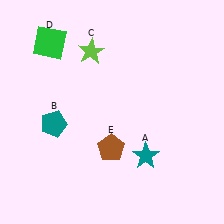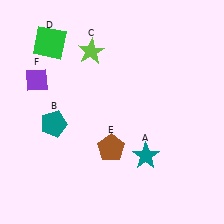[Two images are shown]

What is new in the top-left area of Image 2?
A purple diamond (F) was added in the top-left area of Image 2.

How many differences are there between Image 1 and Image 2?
There is 1 difference between the two images.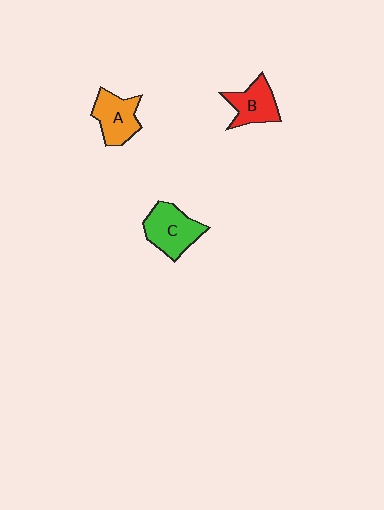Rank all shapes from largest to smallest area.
From largest to smallest: C (green), A (orange), B (red).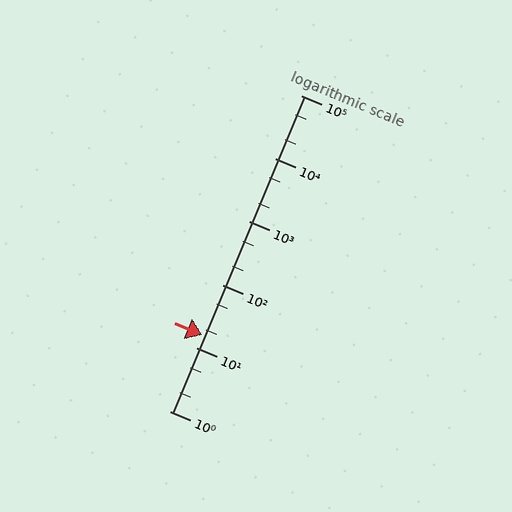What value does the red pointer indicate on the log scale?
The pointer indicates approximately 16.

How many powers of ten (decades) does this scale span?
The scale spans 5 decades, from 1 to 100000.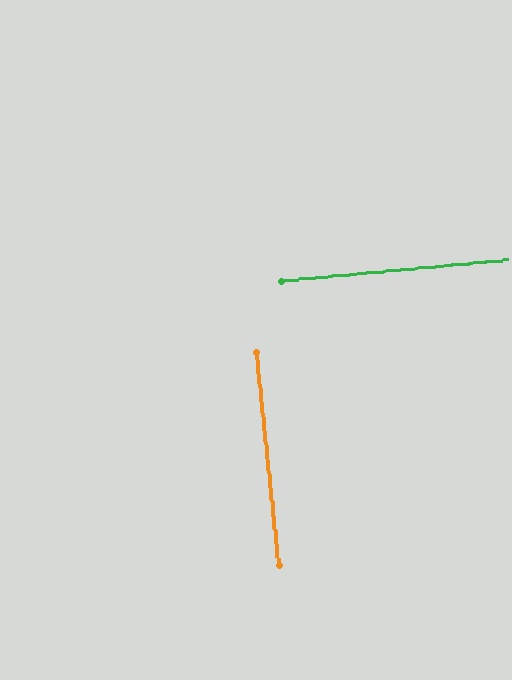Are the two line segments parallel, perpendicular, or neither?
Perpendicular — they meet at approximately 89°.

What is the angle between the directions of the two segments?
Approximately 89 degrees.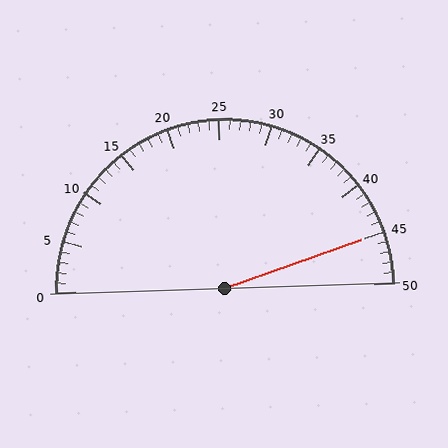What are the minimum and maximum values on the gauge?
The gauge ranges from 0 to 50.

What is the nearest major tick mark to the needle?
The nearest major tick mark is 45.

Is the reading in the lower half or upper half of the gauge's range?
The reading is in the upper half of the range (0 to 50).